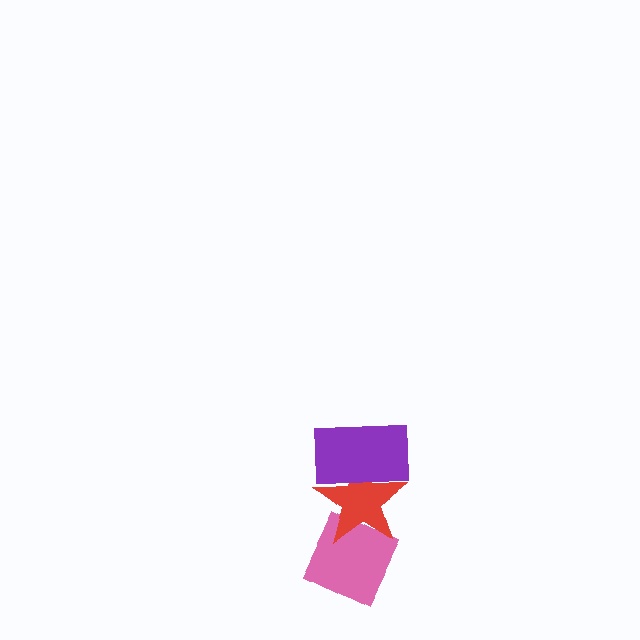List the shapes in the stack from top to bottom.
From top to bottom: the purple rectangle, the red star, the pink diamond.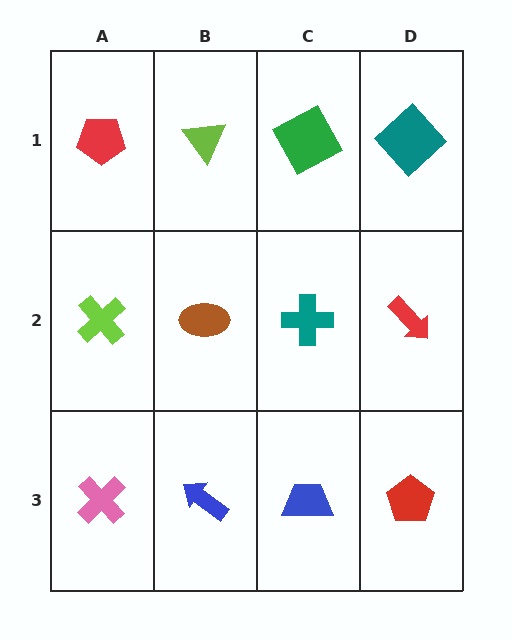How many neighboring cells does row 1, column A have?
2.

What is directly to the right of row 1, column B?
A green square.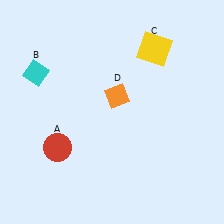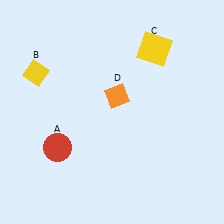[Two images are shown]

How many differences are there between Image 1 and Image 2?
There is 1 difference between the two images.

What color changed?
The diamond (B) changed from cyan in Image 1 to yellow in Image 2.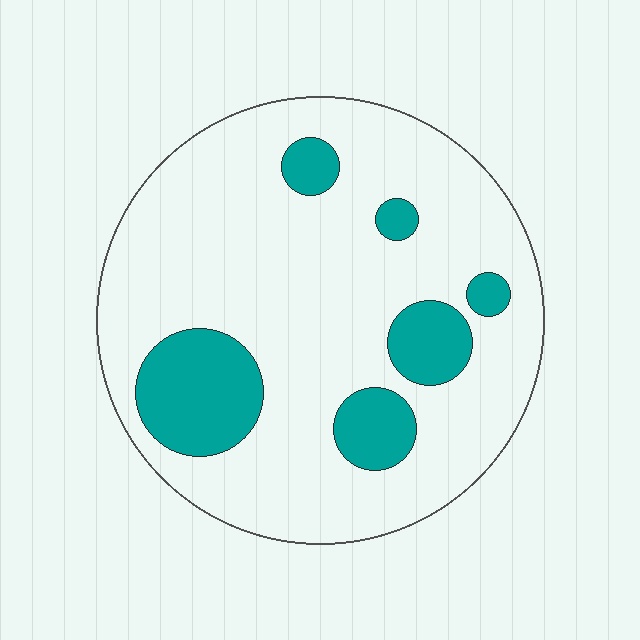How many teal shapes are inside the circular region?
6.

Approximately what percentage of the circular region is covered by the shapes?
Approximately 20%.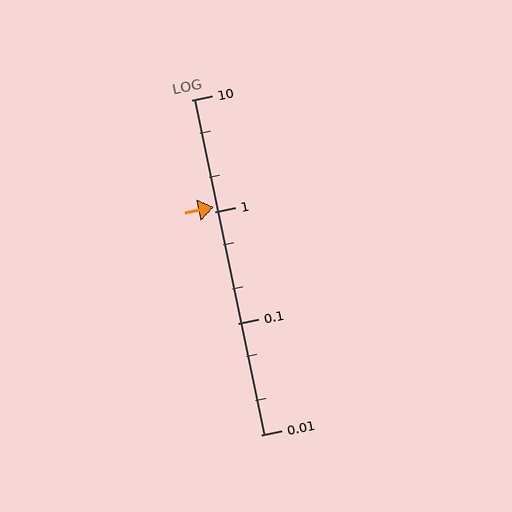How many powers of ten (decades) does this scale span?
The scale spans 3 decades, from 0.01 to 10.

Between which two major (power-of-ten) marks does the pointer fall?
The pointer is between 1 and 10.